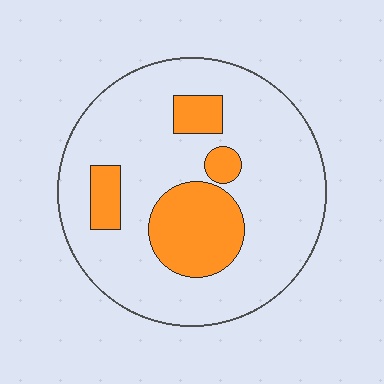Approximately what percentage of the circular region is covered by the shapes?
Approximately 20%.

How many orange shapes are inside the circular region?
4.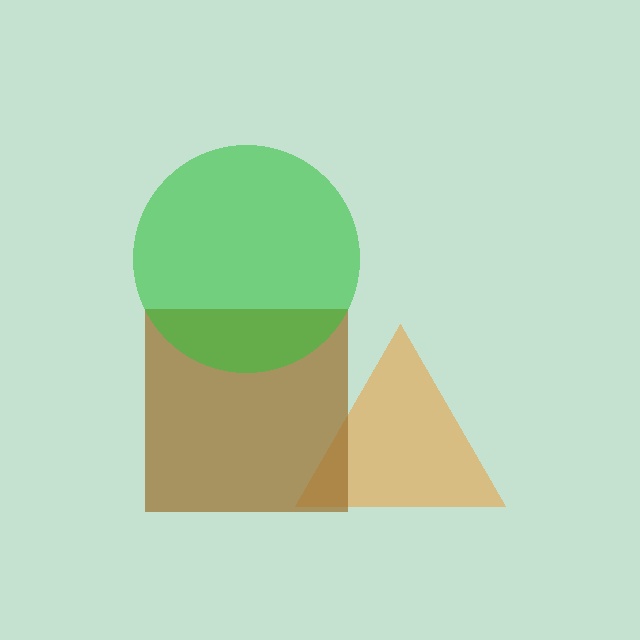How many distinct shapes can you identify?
There are 3 distinct shapes: an orange triangle, a brown square, a green circle.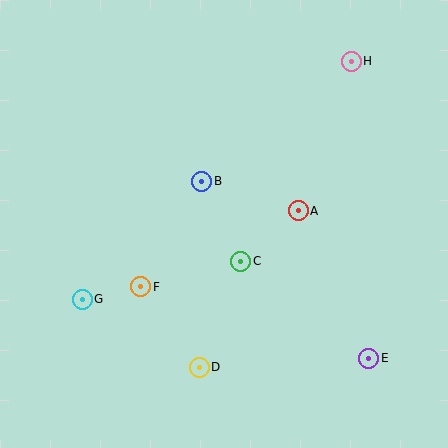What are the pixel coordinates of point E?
Point E is at (369, 358).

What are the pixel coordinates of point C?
Point C is at (241, 261).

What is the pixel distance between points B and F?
The distance between B and F is 122 pixels.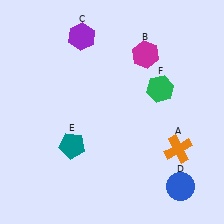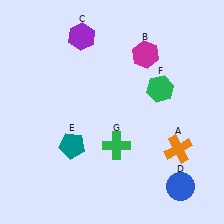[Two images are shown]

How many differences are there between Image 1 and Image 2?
There is 1 difference between the two images.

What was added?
A green cross (G) was added in Image 2.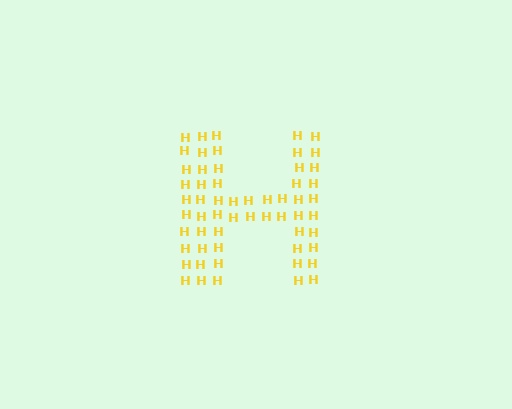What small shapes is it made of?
It is made of small letter H's.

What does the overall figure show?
The overall figure shows the letter H.